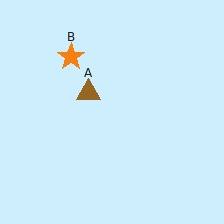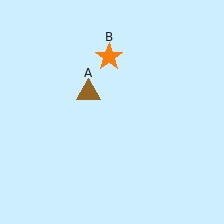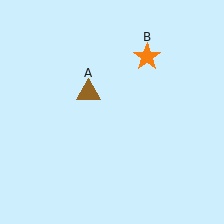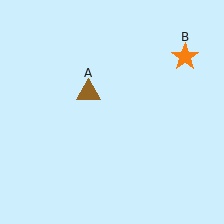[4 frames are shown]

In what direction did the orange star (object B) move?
The orange star (object B) moved right.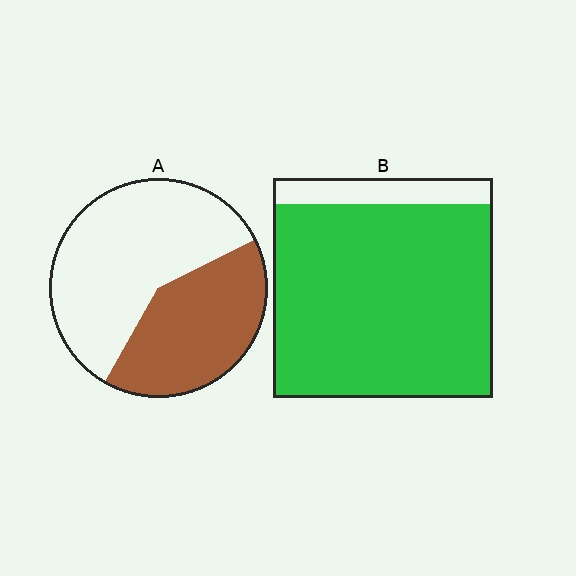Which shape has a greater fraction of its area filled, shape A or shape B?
Shape B.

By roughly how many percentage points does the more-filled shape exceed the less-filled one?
By roughly 45 percentage points (B over A).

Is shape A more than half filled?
No.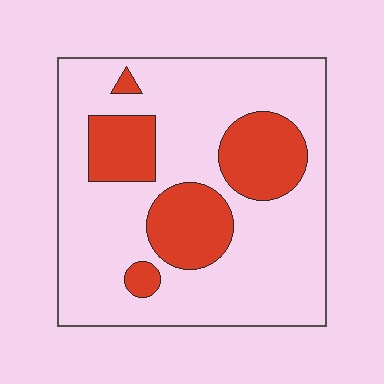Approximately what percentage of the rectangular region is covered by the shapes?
Approximately 25%.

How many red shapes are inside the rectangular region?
5.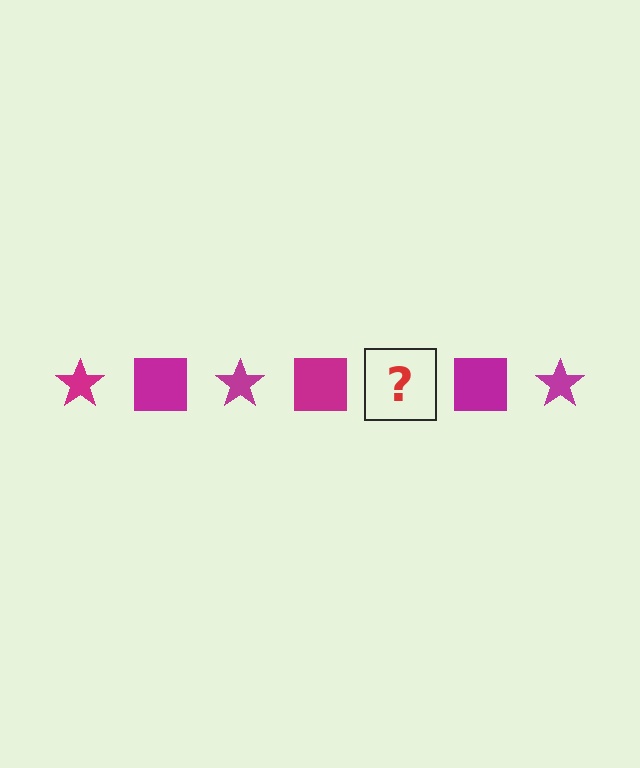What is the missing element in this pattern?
The missing element is a magenta star.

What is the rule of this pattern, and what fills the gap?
The rule is that the pattern cycles through star, square shapes in magenta. The gap should be filled with a magenta star.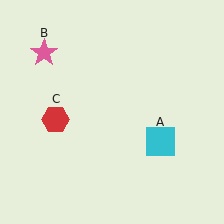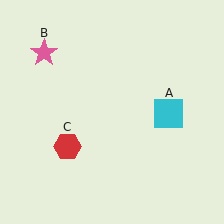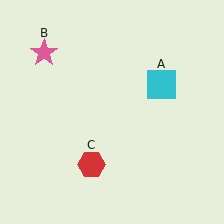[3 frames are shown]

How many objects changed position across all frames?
2 objects changed position: cyan square (object A), red hexagon (object C).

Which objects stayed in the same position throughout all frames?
Pink star (object B) remained stationary.